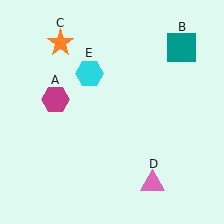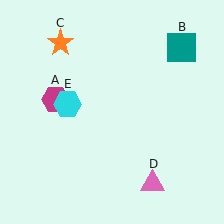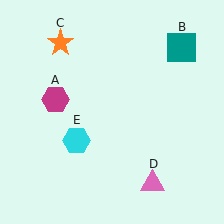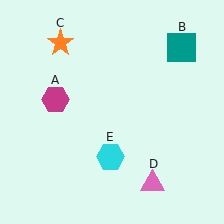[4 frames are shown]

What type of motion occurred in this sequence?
The cyan hexagon (object E) rotated counterclockwise around the center of the scene.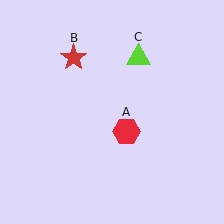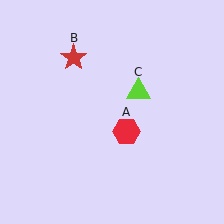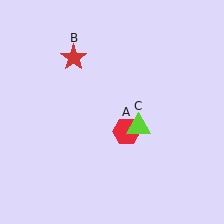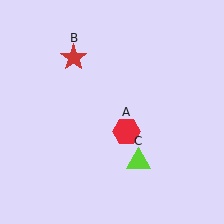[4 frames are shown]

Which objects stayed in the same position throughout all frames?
Red hexagon (object A) and red star (object B) remained stationary.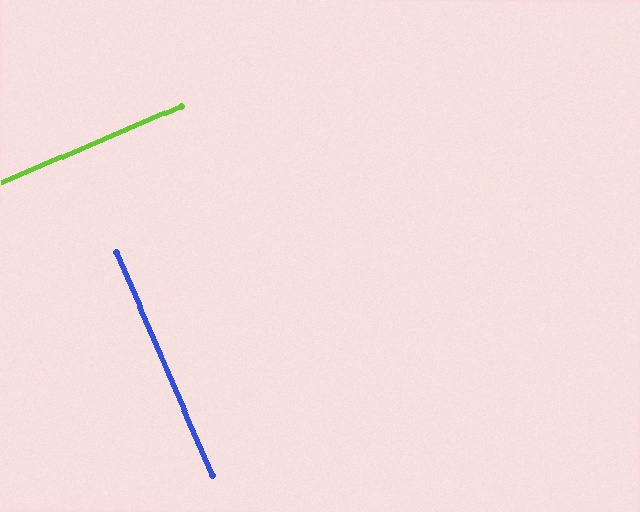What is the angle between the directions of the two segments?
Approximately 90 degrees.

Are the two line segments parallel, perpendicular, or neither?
Perpendicular — they meet at approximately 90°.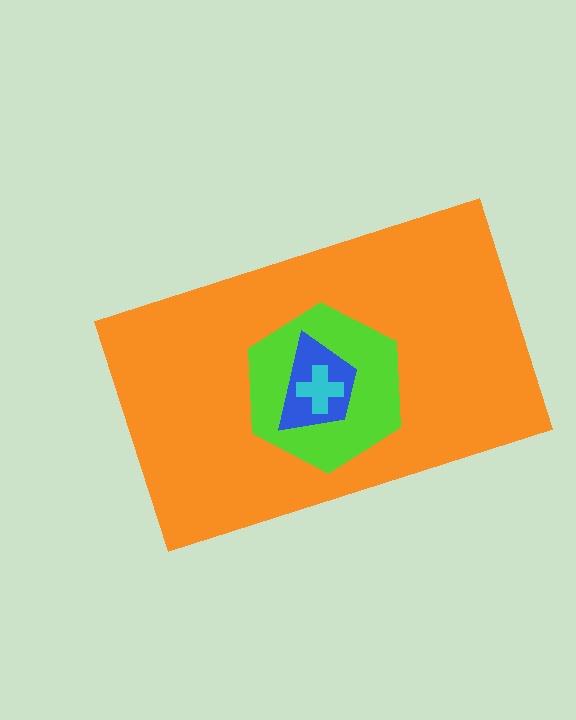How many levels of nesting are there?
4.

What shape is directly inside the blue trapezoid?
The cyan cross.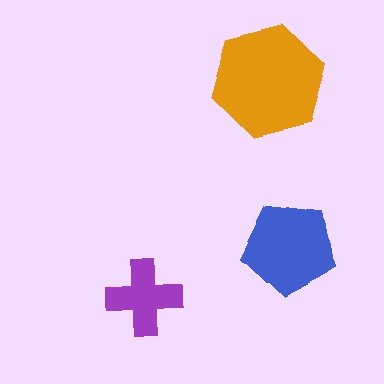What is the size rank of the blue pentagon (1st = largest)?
2nd.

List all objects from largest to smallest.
The orange hexagon, the blue pentagon, the purple cross.